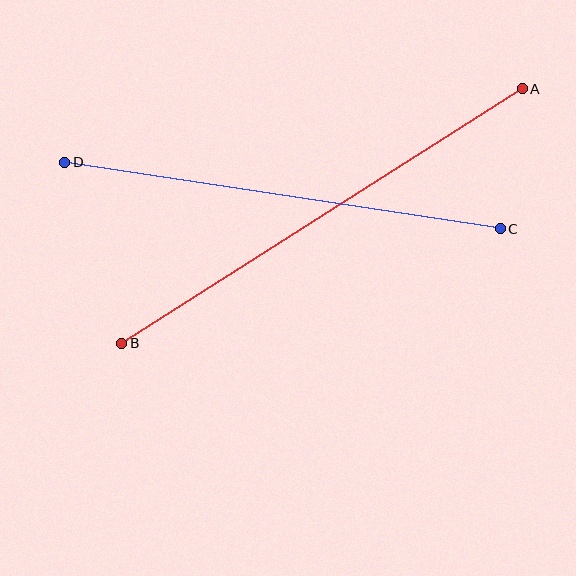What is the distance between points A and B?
The distance is approximately 475 pixels.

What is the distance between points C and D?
The distance is approximately 441 pixels.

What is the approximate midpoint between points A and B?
The midpoint is at approximately (322, 216) pixels.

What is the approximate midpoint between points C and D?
The midpoint is at approximately (282, 196) pixels.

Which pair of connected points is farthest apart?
Points A and B are farthest apart.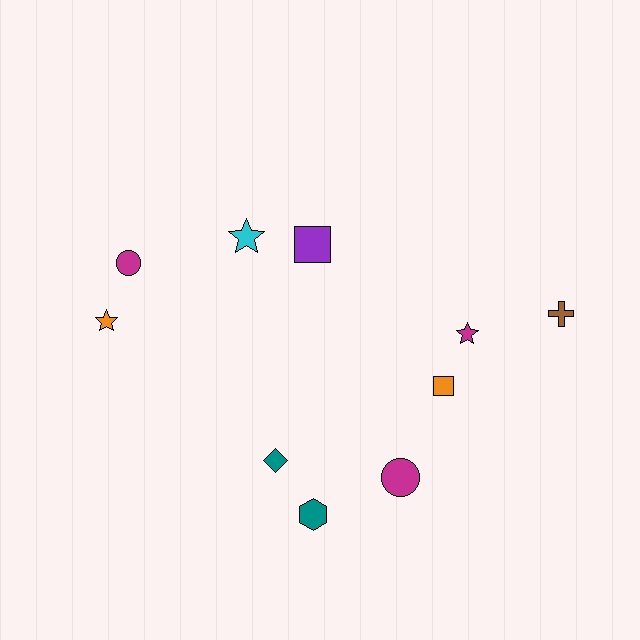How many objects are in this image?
There are 10 objects.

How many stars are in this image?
There are 3 stars.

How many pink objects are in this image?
There are no pink objects.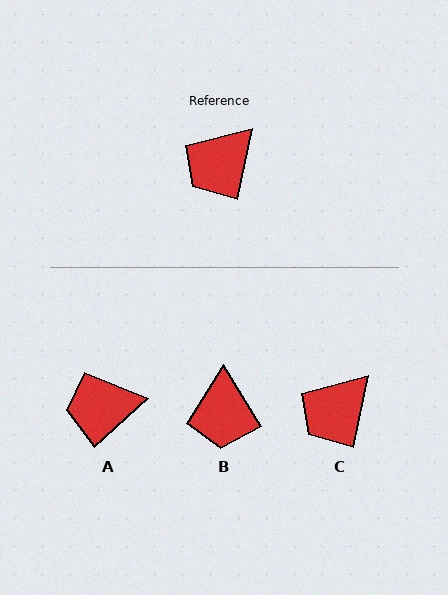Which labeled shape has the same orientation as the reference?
C.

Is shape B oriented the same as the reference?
No, it is off by about 44 degrees.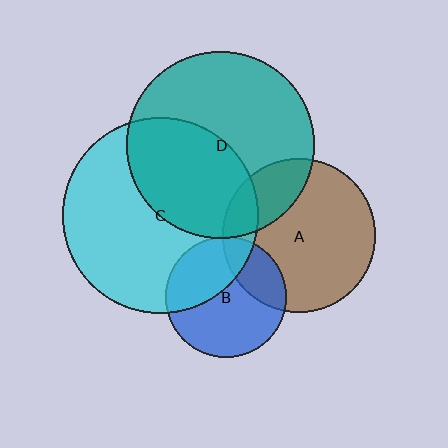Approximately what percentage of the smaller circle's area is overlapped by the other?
Approximately 15%.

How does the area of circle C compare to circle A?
Approximately 1.6 times.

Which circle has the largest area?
Circle C (cyan).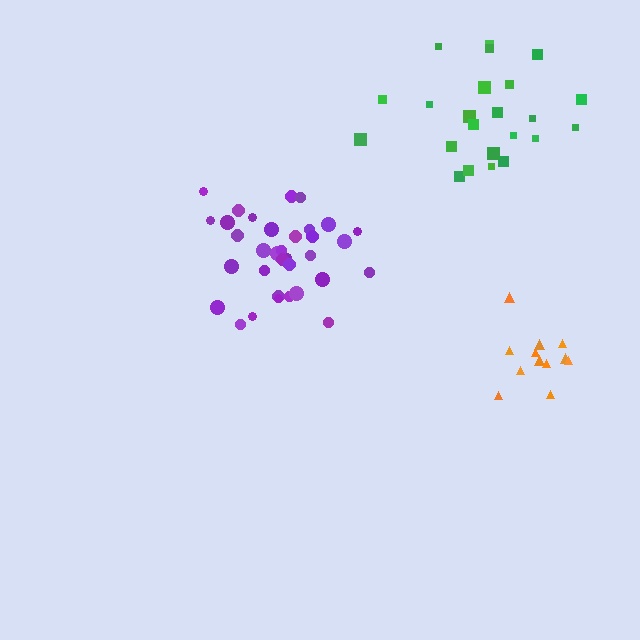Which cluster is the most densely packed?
Orange.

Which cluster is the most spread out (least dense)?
Green.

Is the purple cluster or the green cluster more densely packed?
Purple.